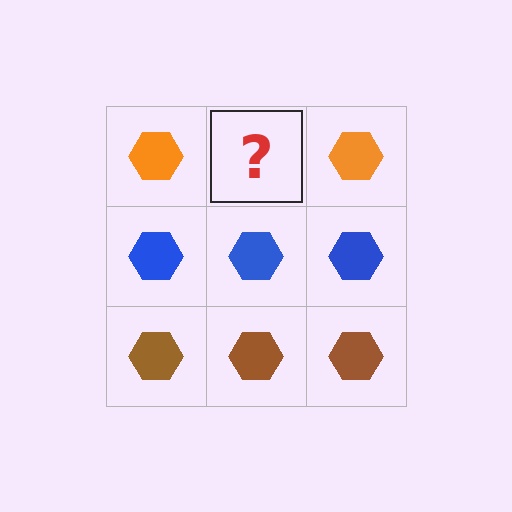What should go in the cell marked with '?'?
The missing cell should contain an orange hexagon.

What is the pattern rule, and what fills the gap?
The rule is that each row has a consistent color. The gap should be filled with an orange hexagon.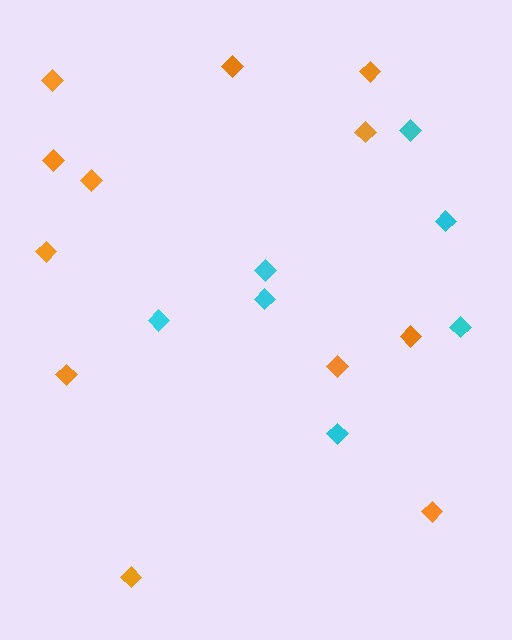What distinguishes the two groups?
There are 2 groups: one group of cyan diamonds (7) and one group of orange diamonds (12).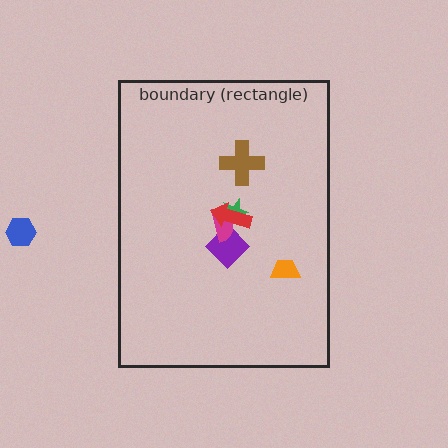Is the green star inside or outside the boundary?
Inside.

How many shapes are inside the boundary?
6 inside, 1 outside.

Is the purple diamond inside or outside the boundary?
Inside.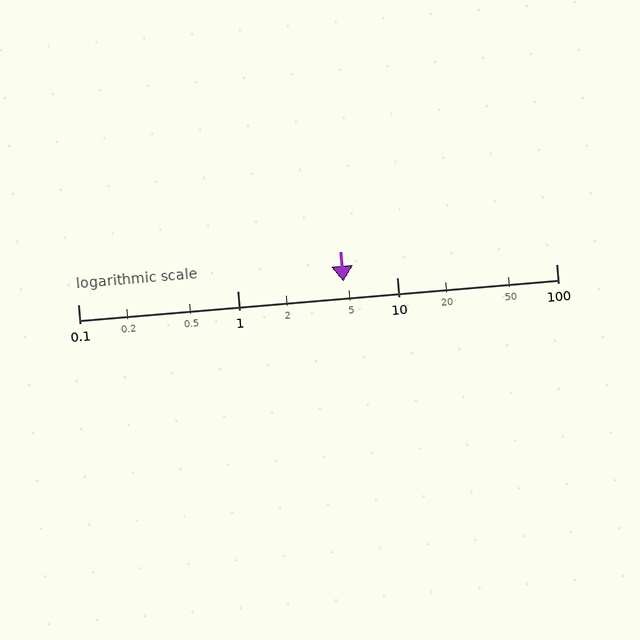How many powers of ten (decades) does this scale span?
The scale spans 3 decades, from 0.1 to 100.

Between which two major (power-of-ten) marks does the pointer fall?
The pointer is between 1 and 10.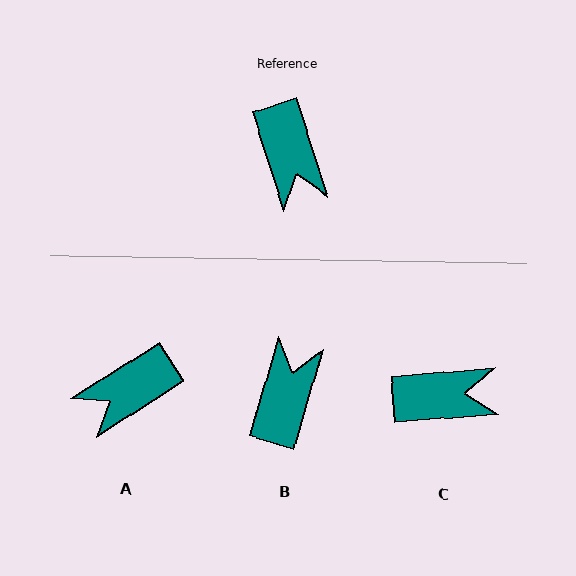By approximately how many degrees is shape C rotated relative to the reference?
Approximately 77 degrees counter-clockwise.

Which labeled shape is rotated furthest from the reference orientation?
B, about 146 degrees away.